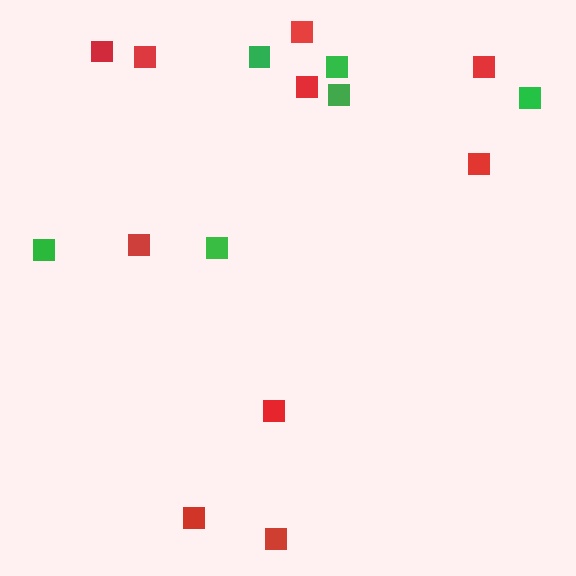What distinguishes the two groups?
There are 2 groups: one group of red squares (10) and one group of green squares (6).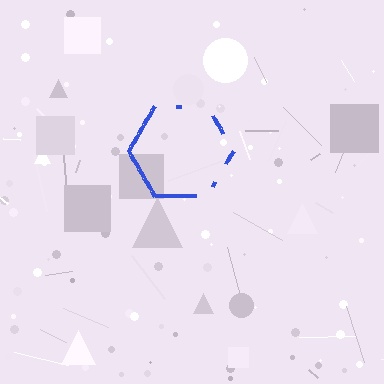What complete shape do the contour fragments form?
The contour fragments form a hexagon.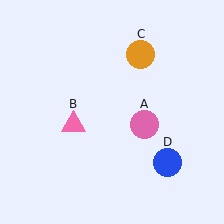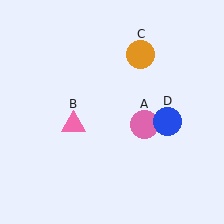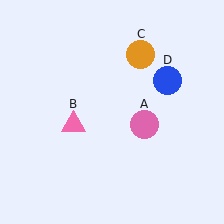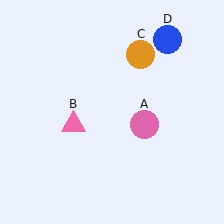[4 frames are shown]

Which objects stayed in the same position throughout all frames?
Pink circle (object A) and pink triangle (object B) and orange circle (object C) remained stationary.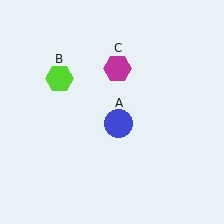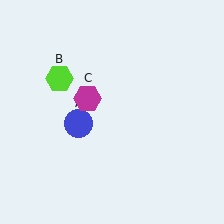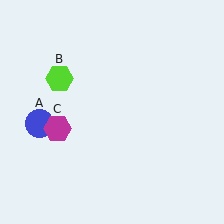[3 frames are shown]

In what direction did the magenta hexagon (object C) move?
The magenta hexagon (object C) moved down and to the left.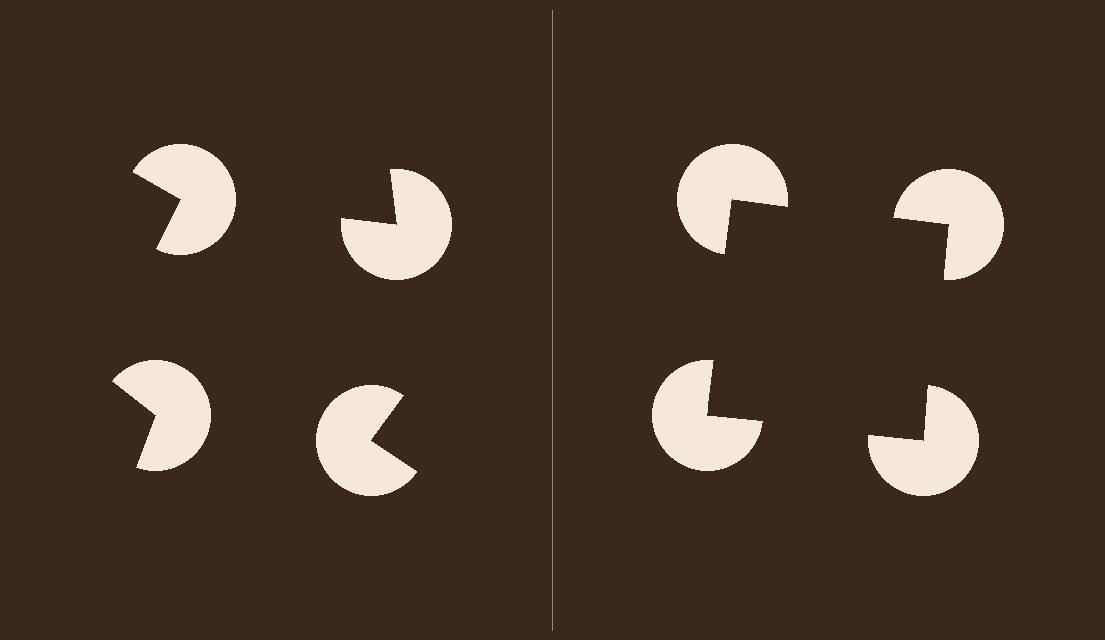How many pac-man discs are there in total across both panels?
8 — 4 on each side.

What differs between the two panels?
The pac-man discs are positioned identically on both sides; only the wedge orientations differ. On the right they align to a square; on the left they are misaligned.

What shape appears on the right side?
An illusory square.